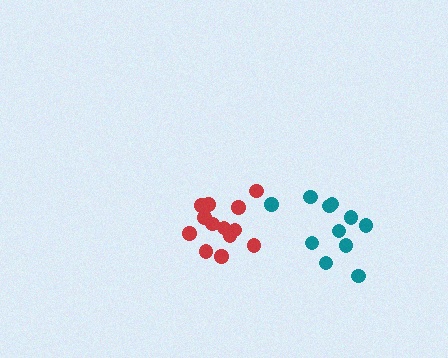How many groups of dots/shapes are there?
There are 2 groups.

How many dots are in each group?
Group 1: 13 dots, Group 2: 11 dots (24 total).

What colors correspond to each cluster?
The clusters are colored: red, teal.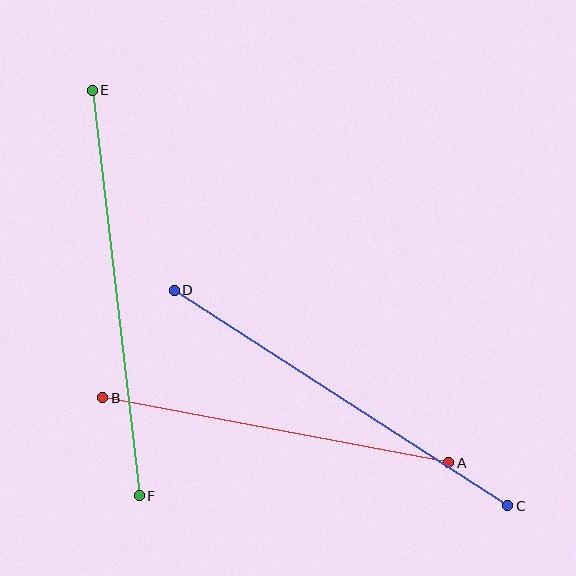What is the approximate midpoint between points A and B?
The midpoint is at approximately (276, 430) pixels.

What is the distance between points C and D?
The distance is approximately 397 pixels.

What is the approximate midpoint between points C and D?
The midpoint is at approximately (341, 398) pixels.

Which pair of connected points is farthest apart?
Points E and F are farthest apart.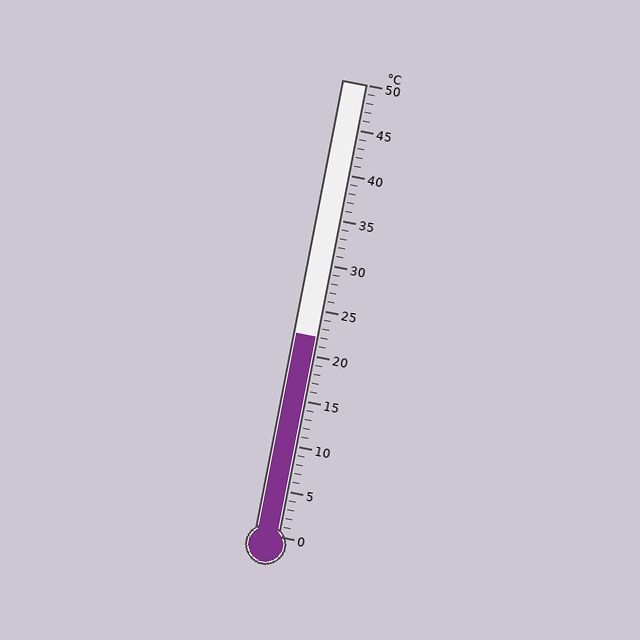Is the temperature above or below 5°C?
The temperature is above 5°C.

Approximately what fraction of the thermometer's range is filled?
The thermometer is filled to approximately 45% of its range.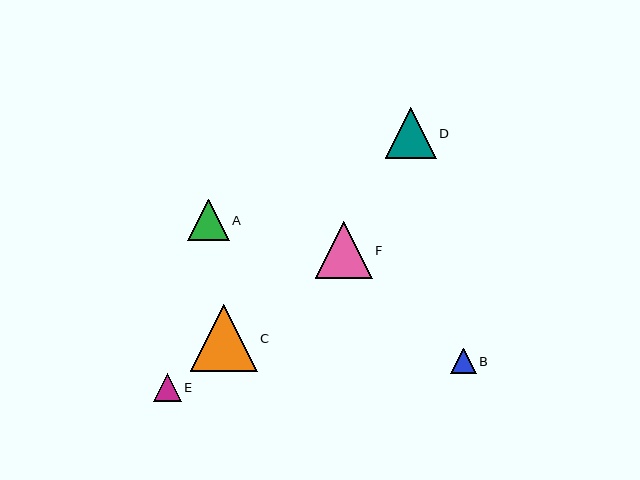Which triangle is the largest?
Triangle C is the largest with a size of approximately 67 pixels.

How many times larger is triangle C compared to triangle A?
Triangle C is approximately 1.6 times the size of triangle A.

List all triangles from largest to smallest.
From largest to smallest: C, F, D, A, E, B.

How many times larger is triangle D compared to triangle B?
Triangle D is approximately 2.0 times the size of triangle B.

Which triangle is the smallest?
Triangle B is the smallest with a size of approximately 25 pixels.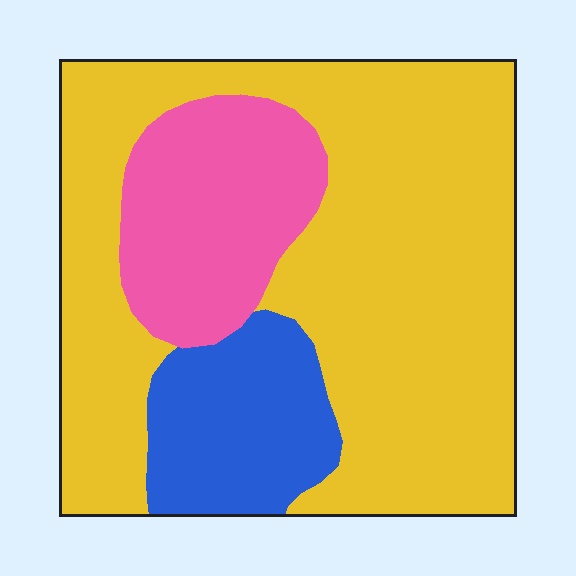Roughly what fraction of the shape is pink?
Pink covers roughly 20% of the shape.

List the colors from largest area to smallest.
From largest to smallest: yellow, pink, blue.